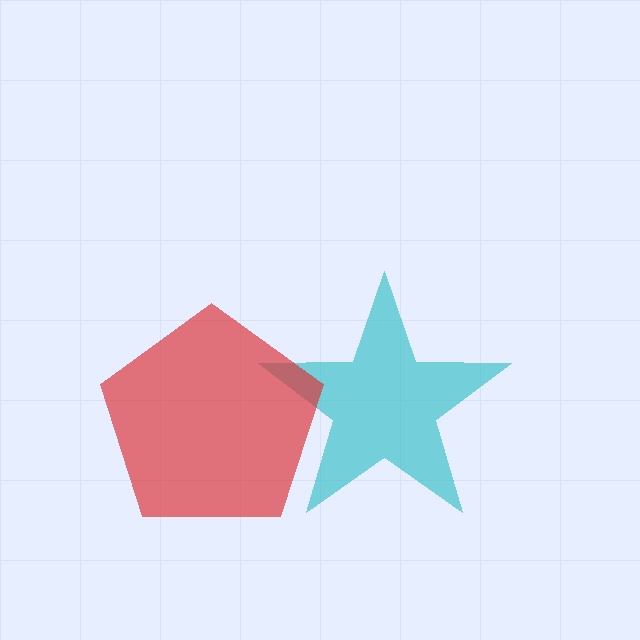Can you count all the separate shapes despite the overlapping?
Yes, there are 2 separate shapes.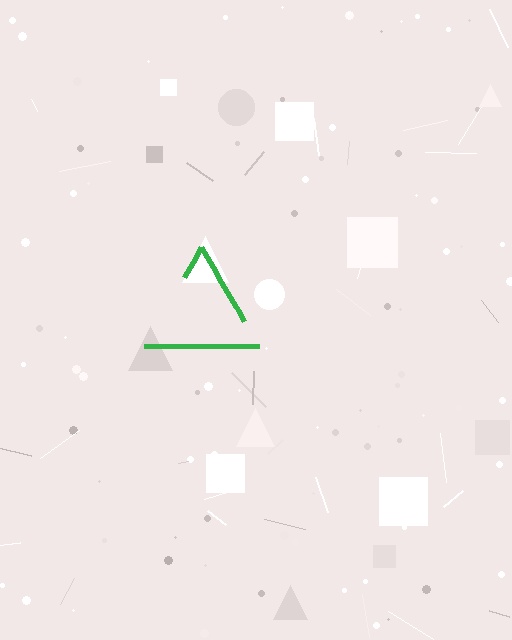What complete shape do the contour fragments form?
The contour fragments form a triangle.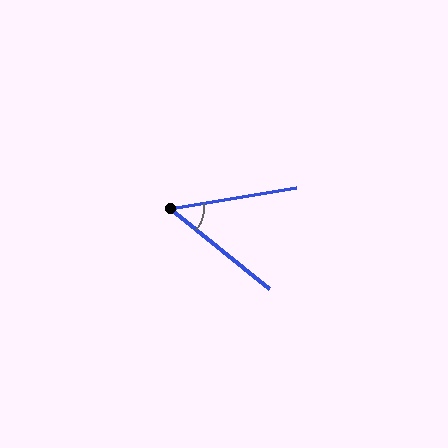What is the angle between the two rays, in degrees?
Approximately 49 degrees.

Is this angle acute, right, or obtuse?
It is acute.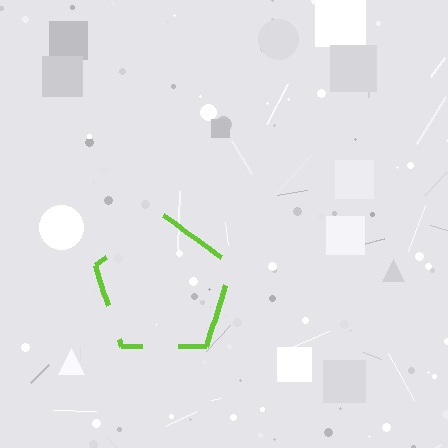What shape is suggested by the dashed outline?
The dashed outline suggests a pentagon.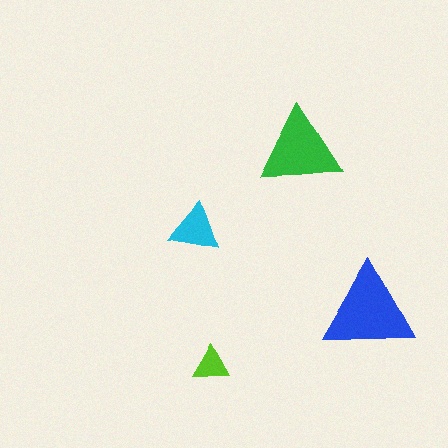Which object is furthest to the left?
The cyan triangle is leftmost.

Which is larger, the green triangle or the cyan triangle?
The green one.